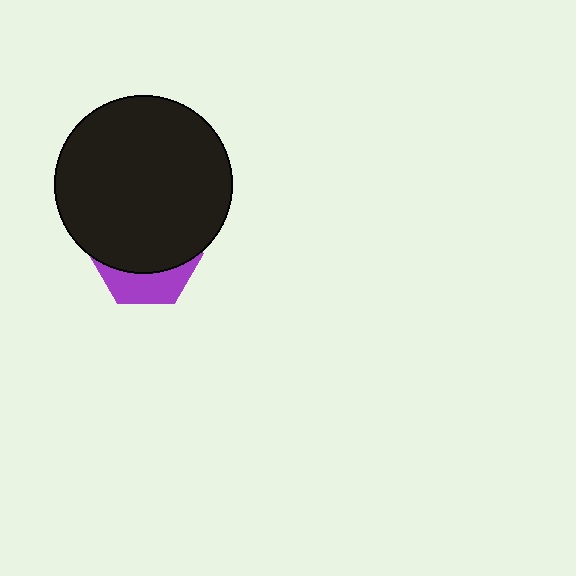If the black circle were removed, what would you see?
You would see the complete purple hexagon.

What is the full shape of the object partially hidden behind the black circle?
The partially hidden object is a purple hexagon.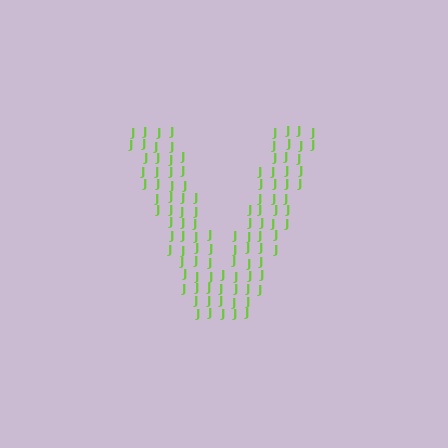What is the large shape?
The large shape is the letter V.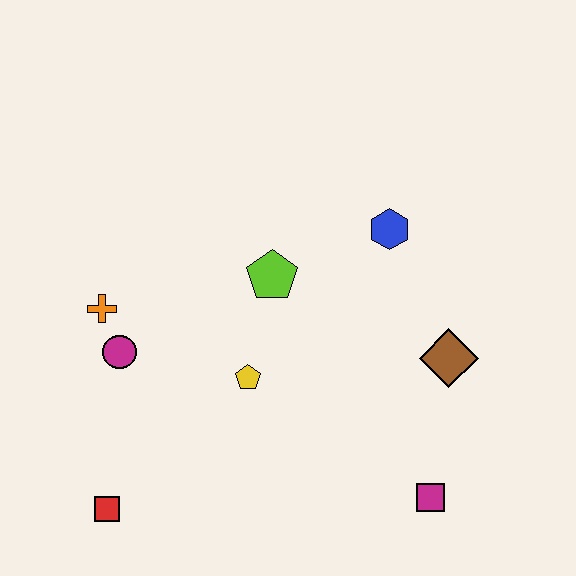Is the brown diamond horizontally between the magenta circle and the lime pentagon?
No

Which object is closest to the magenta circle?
The orange cross is closest to the magenta circle.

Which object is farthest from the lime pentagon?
The red square is farthest from the lime pentagon.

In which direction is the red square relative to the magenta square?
The red square is to the left of the magenta square.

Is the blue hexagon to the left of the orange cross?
No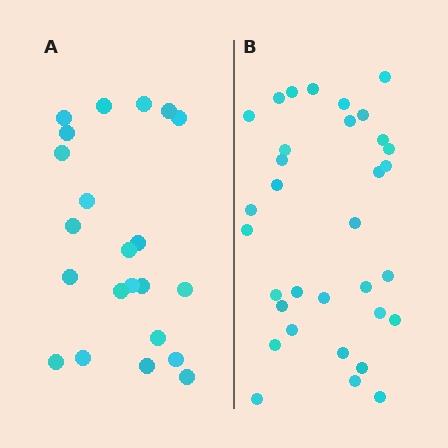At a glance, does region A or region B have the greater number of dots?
Region B (the right region) has more dots.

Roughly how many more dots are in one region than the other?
Region B has roughly 12 or so more dots than region A.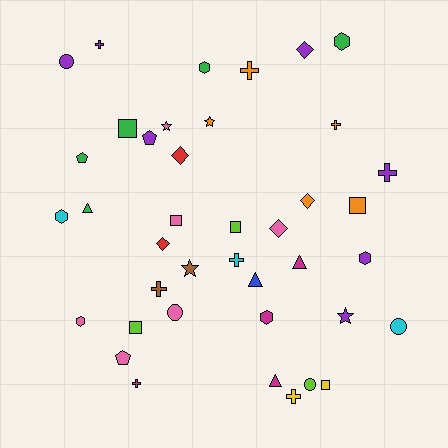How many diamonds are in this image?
There are 5 diamonds.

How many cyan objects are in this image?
There are 3 cyan objects.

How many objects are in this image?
There are 40 objects.